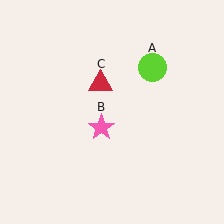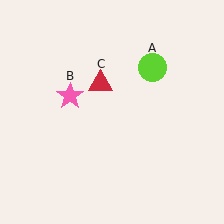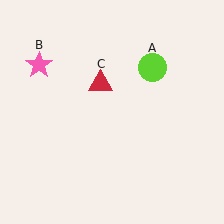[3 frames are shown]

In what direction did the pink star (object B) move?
The pink star (object B) moved up and to the left.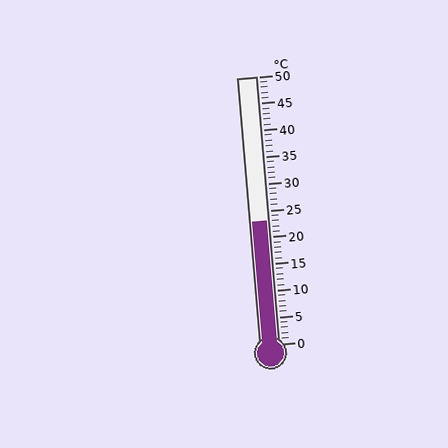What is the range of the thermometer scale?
The thermometer scale ranges from 0°C to 50°C.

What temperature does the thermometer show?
The thermometer shows approximately 23°C.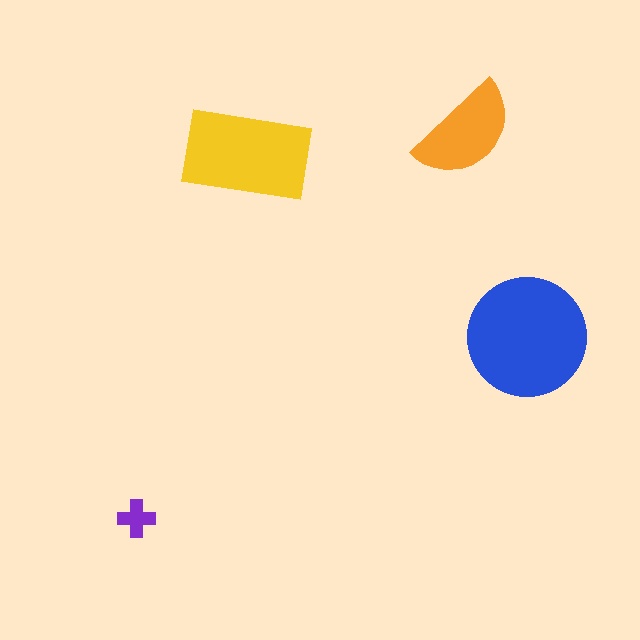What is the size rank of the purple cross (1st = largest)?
4th.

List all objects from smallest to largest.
The purple cross, the orange semicircle, the yellow rectangle, the blue circle.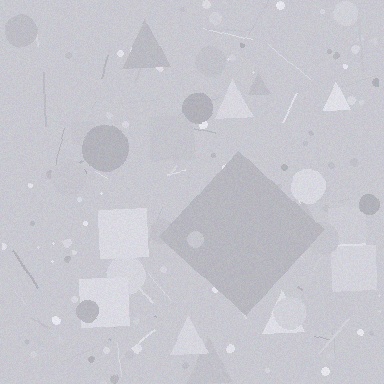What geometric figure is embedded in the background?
A diamond is embedded in the background.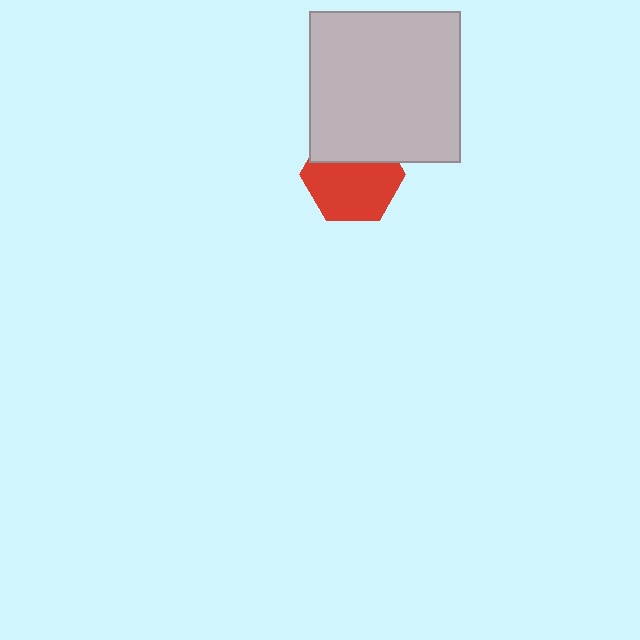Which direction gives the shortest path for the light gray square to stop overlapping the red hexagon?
Moving up gives the shortest separation.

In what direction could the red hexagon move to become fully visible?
The red hexagon could move down. That would shift it out from behind the light gray square entirely.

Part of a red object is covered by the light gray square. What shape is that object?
It is a hexagon.